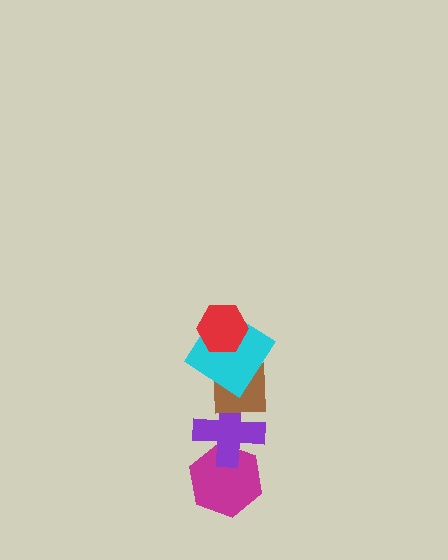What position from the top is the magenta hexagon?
The magenta hexagon is 5th from the top.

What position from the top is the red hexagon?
The red hexagon is 1st from the top.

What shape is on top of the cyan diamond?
The red hexagon is on top of the cyan diamond.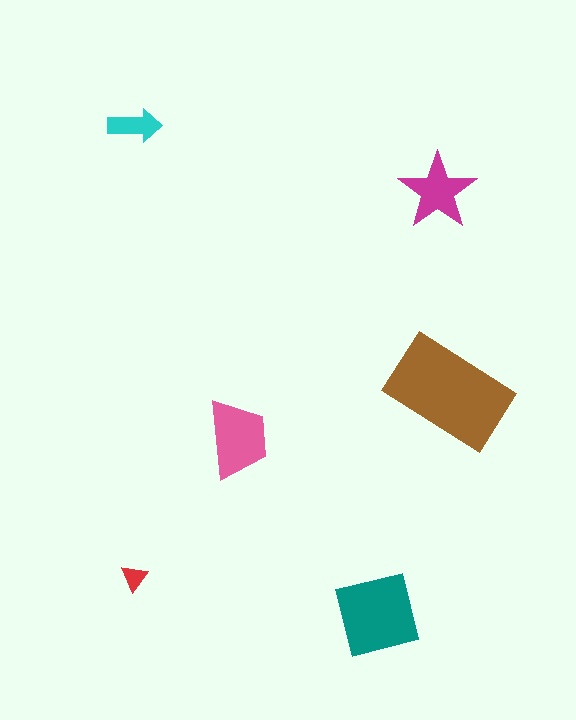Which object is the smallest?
The red triangle.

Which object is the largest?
The brown rectangle.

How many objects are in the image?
There are 6 objects in the image.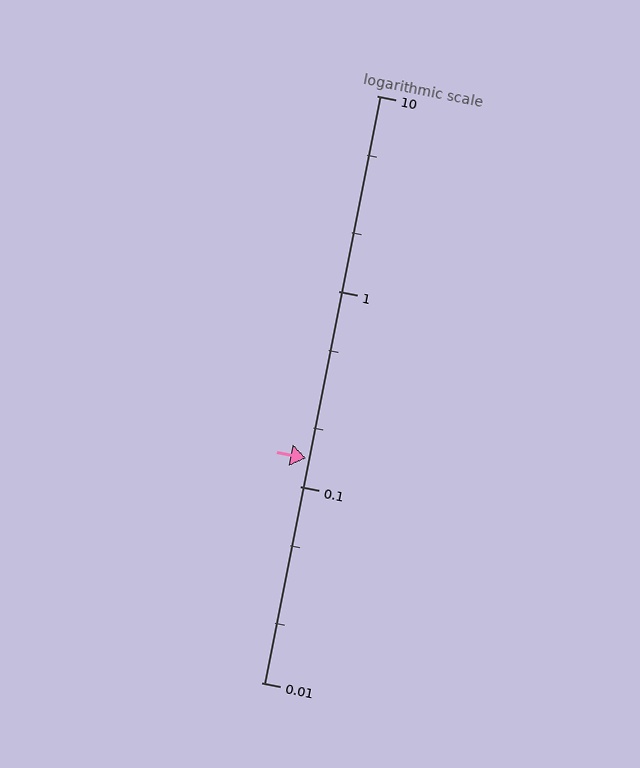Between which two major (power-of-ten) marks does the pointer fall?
The pointer is between 0.1 and 1.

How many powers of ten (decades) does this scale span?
The scale spans 3 decades, from 0.01 to 10.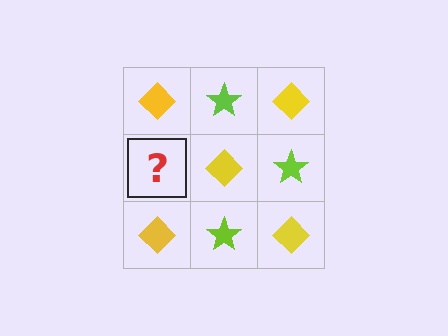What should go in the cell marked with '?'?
The missing cell should contain a lime star.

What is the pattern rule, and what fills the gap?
The rule is that it alternates yellow diamond and lime star in a checkerboard pattern. The gap should be filled with a lime star.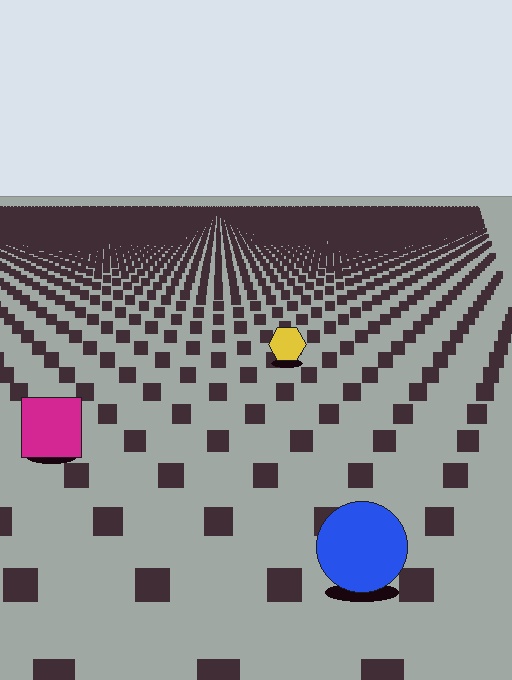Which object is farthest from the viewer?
The yellow hexagon is farthest from the viewer. It appears smaller and the ground texture around it is denser.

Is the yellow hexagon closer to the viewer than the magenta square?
No. The magenta square is closer — you can tell from the texture gradient: the ground texture is coarser near it.